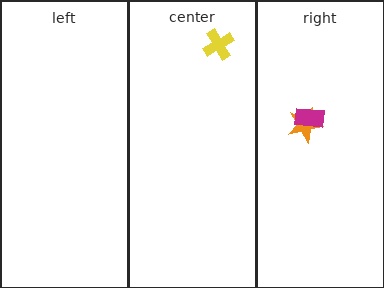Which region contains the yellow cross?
The center region.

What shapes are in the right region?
The orange star, the magenta rectangle.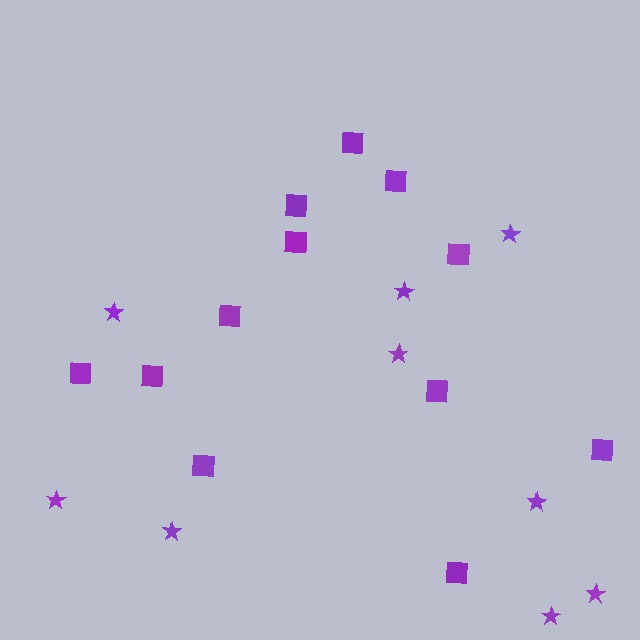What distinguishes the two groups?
There are 2 groups: one group of squares (12) and one group of stars (9).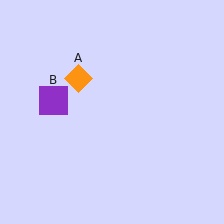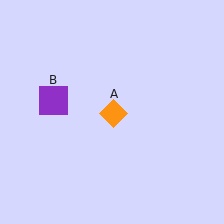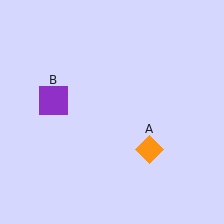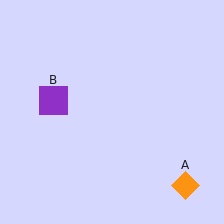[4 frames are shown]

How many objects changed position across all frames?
1 object changed position: orange diamond (object A).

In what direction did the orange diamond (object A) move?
The orange diamond (object A) moved down and to the right.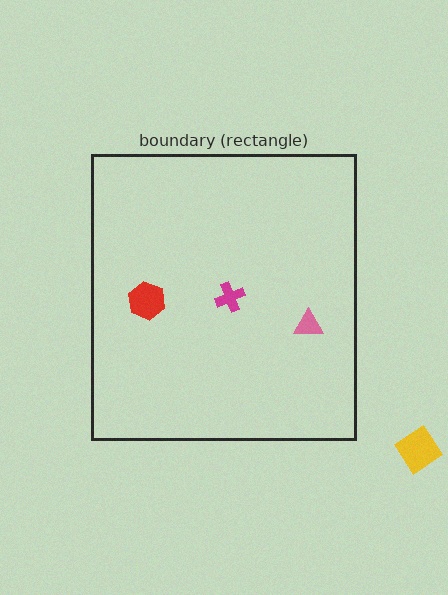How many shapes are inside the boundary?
3 inside, 1 outside.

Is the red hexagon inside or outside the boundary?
Inside.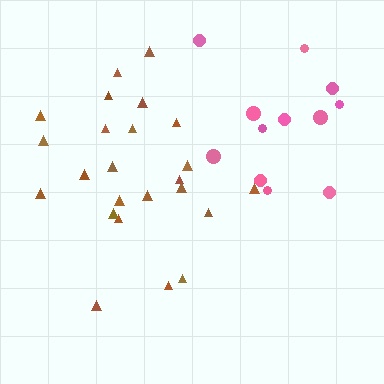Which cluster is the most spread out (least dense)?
Pink.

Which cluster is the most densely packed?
Brown.